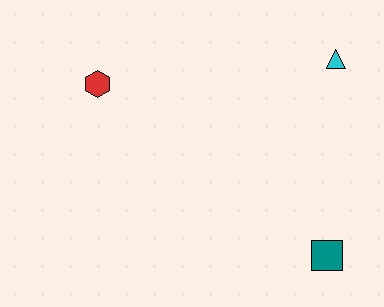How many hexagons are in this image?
There is 1 hexagon.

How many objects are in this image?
There are 3 objects.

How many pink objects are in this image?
There are no pink objects.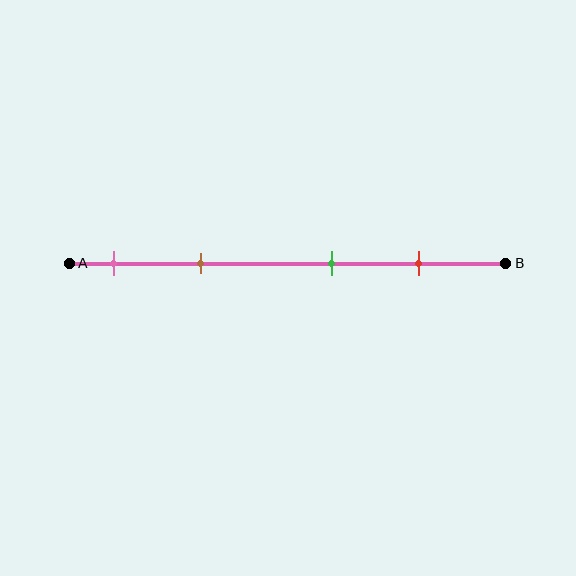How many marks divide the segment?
There are 4 marks dividing the segment.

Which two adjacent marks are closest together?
The pink and brown marks are the closest adjacent pair.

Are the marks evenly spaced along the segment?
No, the marks are not evenly spaced.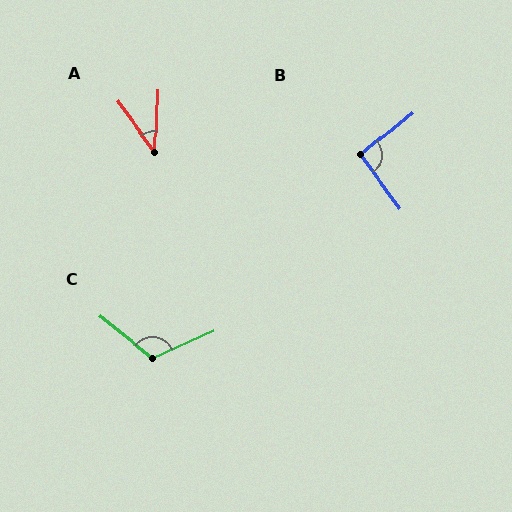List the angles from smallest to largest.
A (39°), B (93°), C (118°).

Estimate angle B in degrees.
Approximately 93 degrees.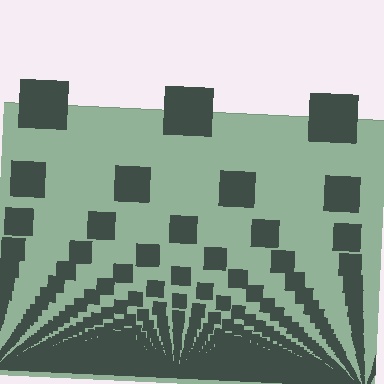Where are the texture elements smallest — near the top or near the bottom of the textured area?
Near the bottom.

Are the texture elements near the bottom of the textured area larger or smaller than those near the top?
Smaller. The gradient is inverted — elements near the bottom are smaller and denser.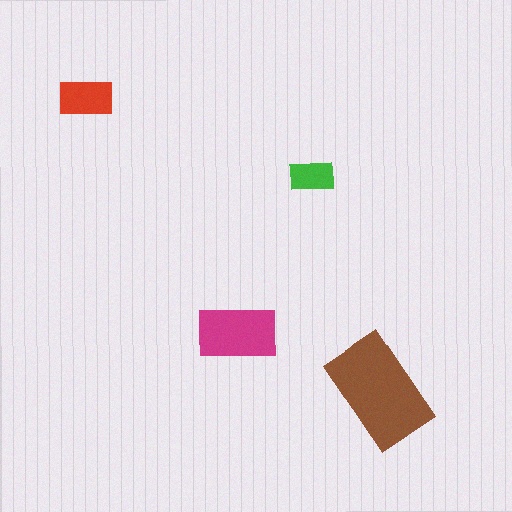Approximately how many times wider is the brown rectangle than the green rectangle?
About 2.5 times wider.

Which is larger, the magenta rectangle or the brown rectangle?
The brown one.